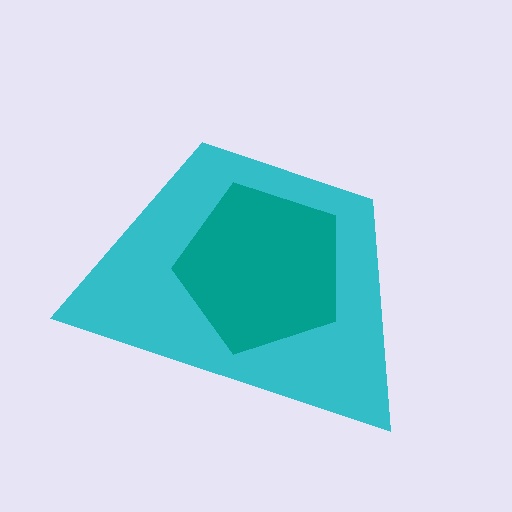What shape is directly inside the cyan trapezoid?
The teal pentagon.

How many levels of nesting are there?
2.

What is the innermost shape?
The teal pentagon.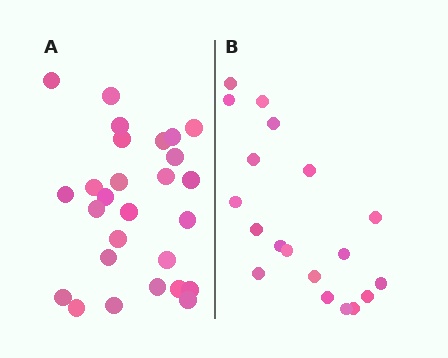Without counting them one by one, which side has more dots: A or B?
Region A (the left region) has more dots.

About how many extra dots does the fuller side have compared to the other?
Region A has roughly 8 or so more dots than region B.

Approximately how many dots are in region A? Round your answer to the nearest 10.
About 30 dots. (The exact count is 27, which rounds to 30.)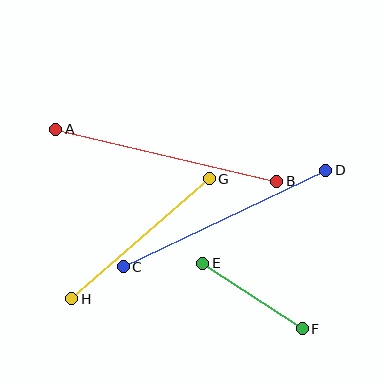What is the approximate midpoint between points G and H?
The midpoint is at approximately (140, 239) pixels.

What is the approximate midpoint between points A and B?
The midpoint is at approximately (166, 155) pixels.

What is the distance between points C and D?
The distance is approximately 224 pixels.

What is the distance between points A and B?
The distance is approximately 227 pixels.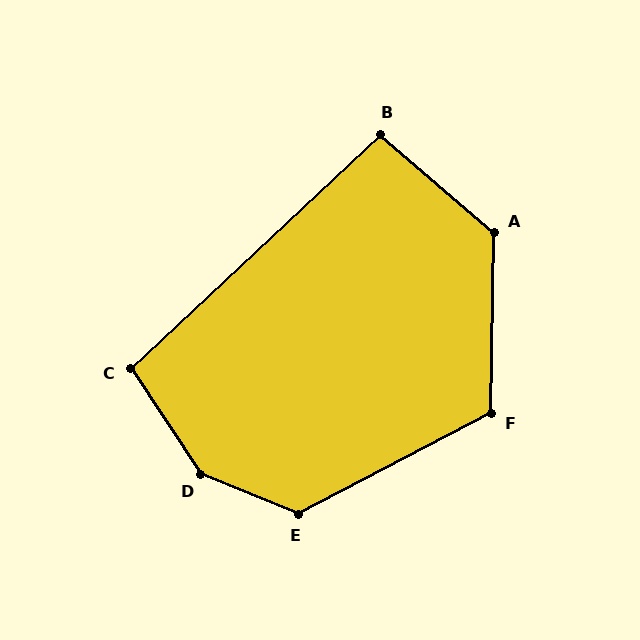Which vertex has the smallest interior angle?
B, at approximately 96 degrees.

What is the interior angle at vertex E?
Approximately 130 degrees (obtuse).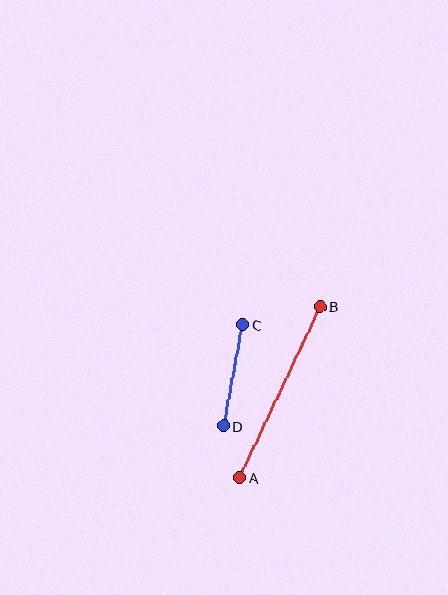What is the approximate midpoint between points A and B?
The midpoint is at approximately (280, 392) pixels.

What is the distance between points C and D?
The distance is approximately 103 pixels.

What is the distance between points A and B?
The distance is approximately 189 pixels.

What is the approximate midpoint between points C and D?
The midpoint is at approximately (233, 375) pixels.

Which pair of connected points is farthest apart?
Points A and B are farthest apart.